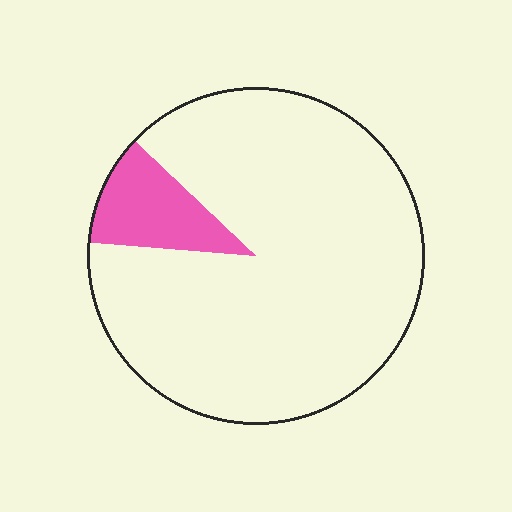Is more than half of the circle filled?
No.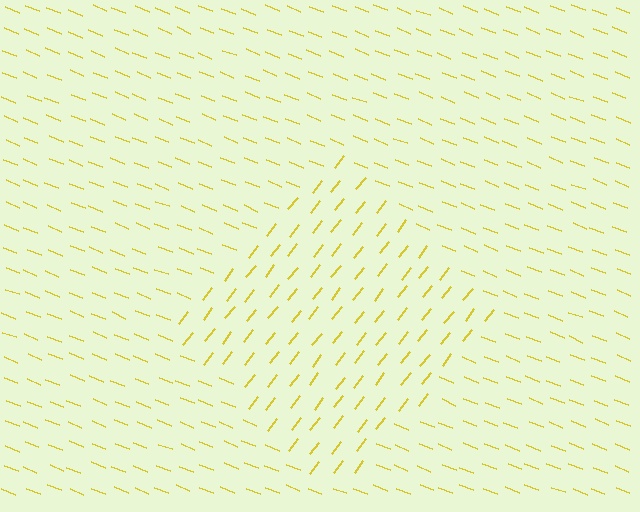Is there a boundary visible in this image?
Yes, there is a texture boundary formed by a change in line orientation.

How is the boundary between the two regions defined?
The boundary is defined purely by a change in line orientation (approximately 74 degrees difference). All lines are the same color and thickness.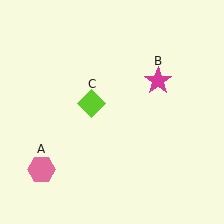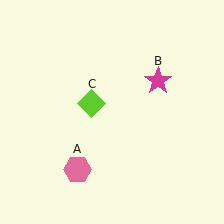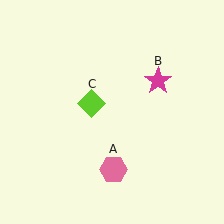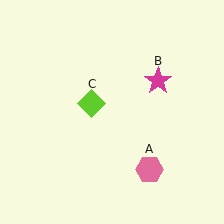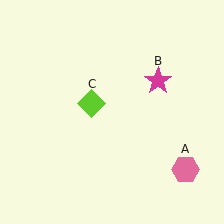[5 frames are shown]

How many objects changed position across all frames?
1 object changed position: pink hexagon (object A).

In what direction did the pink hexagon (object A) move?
The pink hexagon (object A) moved right.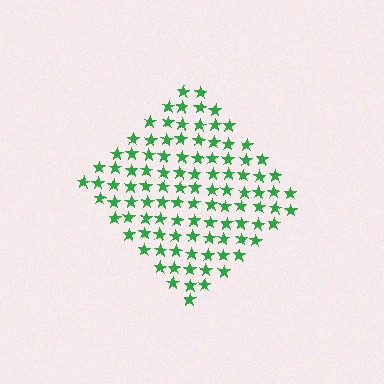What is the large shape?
The large shape is a diamond.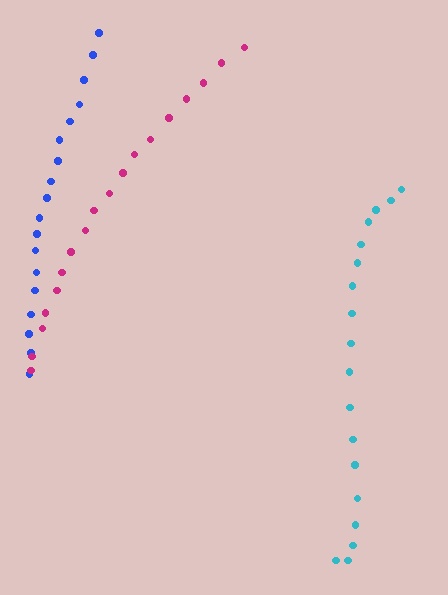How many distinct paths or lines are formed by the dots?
There are 3 distinct paths.